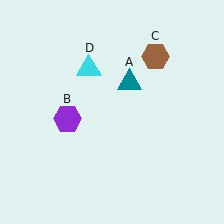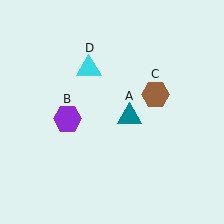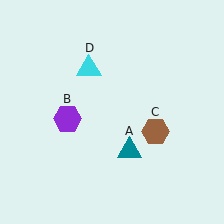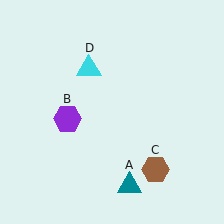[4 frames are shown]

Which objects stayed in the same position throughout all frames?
Purple hexagon (object B) and cyan triangle (object D) remained stationary.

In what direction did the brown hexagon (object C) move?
The brown hexagon (object C) moved down.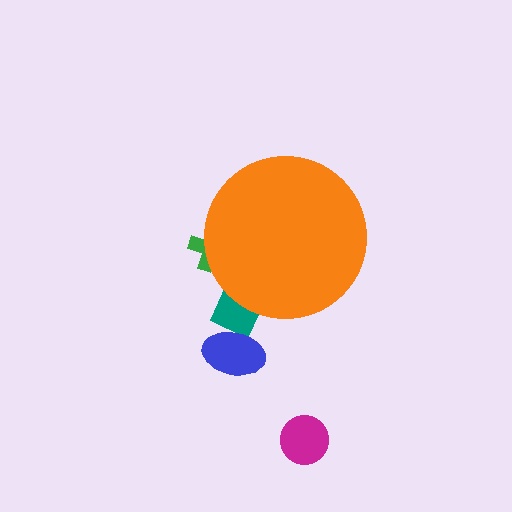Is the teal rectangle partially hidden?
Yes, the teal rectangle is partially hidden behind the orange circle.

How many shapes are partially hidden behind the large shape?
2 shapes are partially hidden.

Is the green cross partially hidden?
Yes, the green cross is partially hidden behind the orange circle.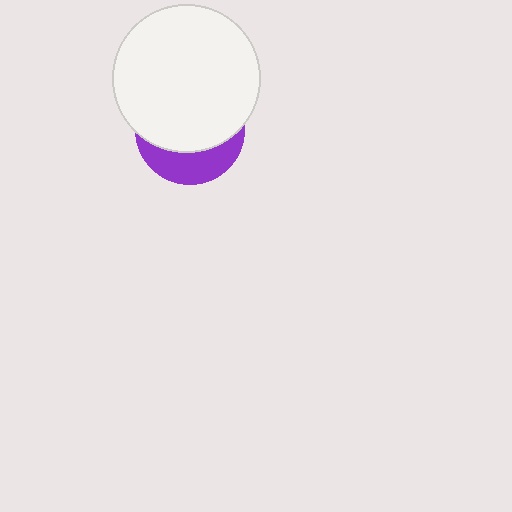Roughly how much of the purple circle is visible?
A small part of it is visible (roughly 32%).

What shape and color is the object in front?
The object in front is a white circle.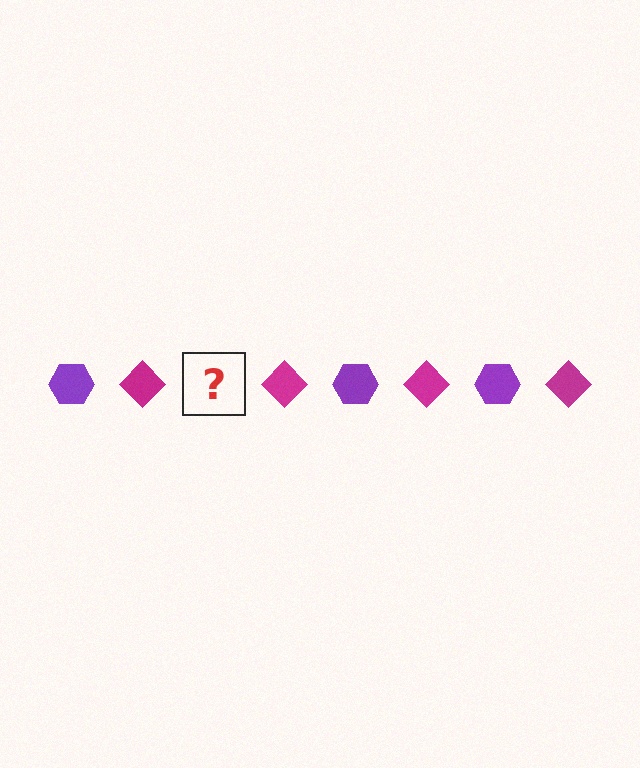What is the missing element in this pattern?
The missing element is a purple hexagon.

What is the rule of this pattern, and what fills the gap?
The rule is that the pattern alternates between purple hexagon and magenta diamond. The gap should be filled with a purple hexagon.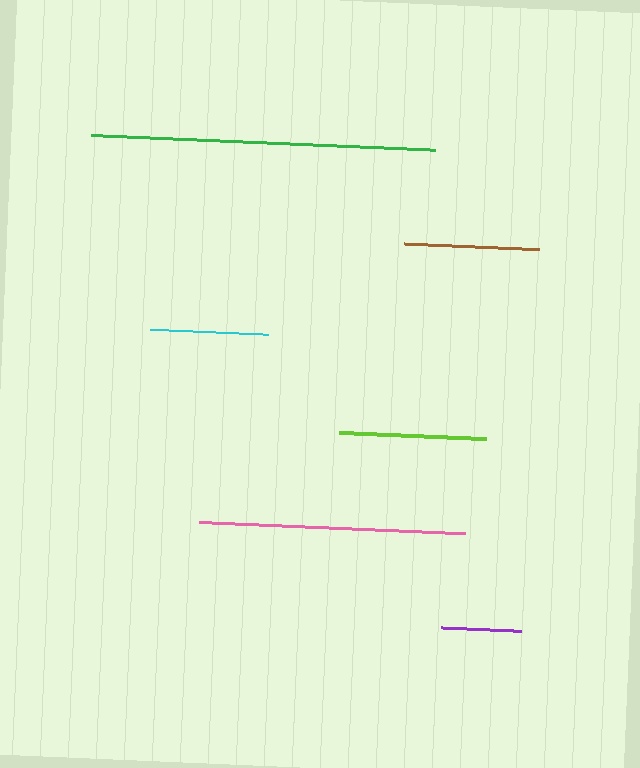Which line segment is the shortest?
The purple line is the shortest at approximately 80 pixels.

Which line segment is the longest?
The green line is the longest at approximately 344 pixels.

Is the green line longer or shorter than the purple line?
The green line is longer than the purple line.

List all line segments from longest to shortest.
From longest to shortest: green, pink, lime, brown, cyan, purple.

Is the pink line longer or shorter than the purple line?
The pink line is longer than the purple line.